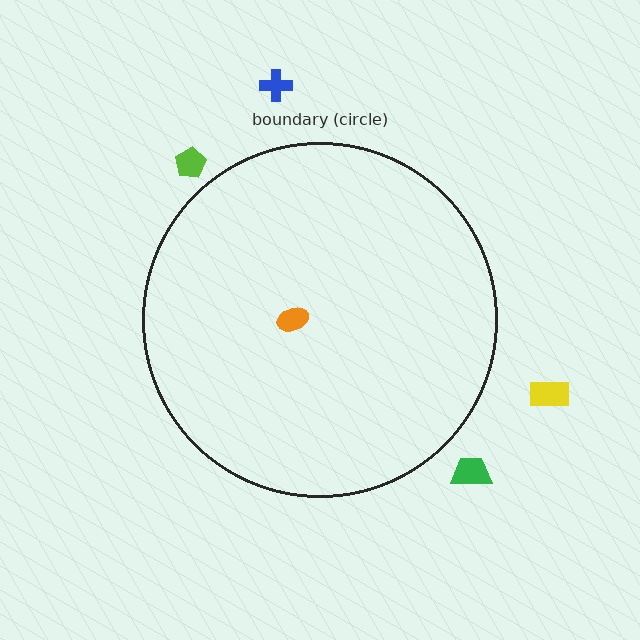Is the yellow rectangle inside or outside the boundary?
Outside.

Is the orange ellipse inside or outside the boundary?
Inside.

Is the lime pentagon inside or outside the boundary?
Outside.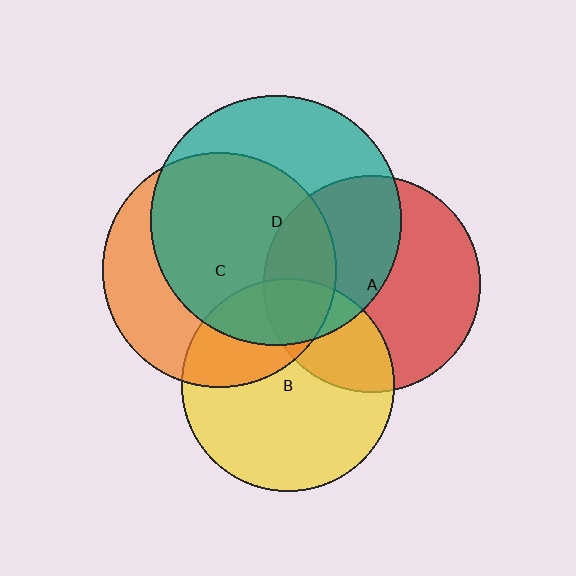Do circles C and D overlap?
Yes.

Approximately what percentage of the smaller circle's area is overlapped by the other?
Approximately 65%.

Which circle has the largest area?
Circle D (teal).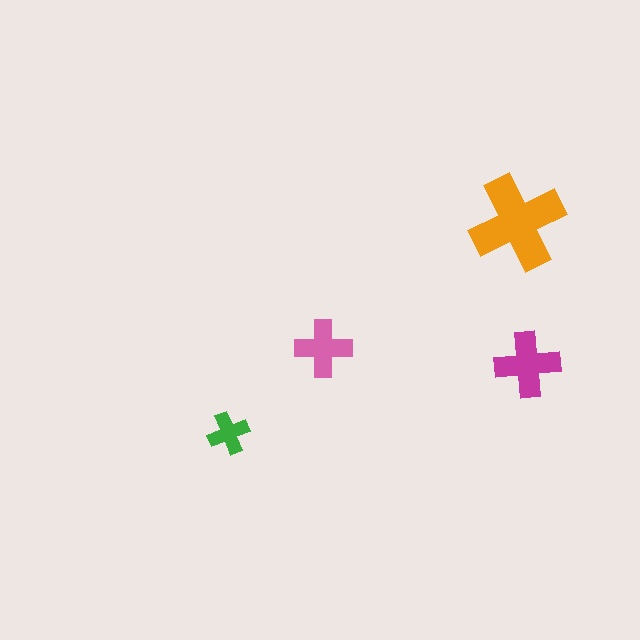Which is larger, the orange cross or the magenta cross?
The orange one.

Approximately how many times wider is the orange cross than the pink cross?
About 1.5 times wider.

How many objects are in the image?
There are 4 objects in the image.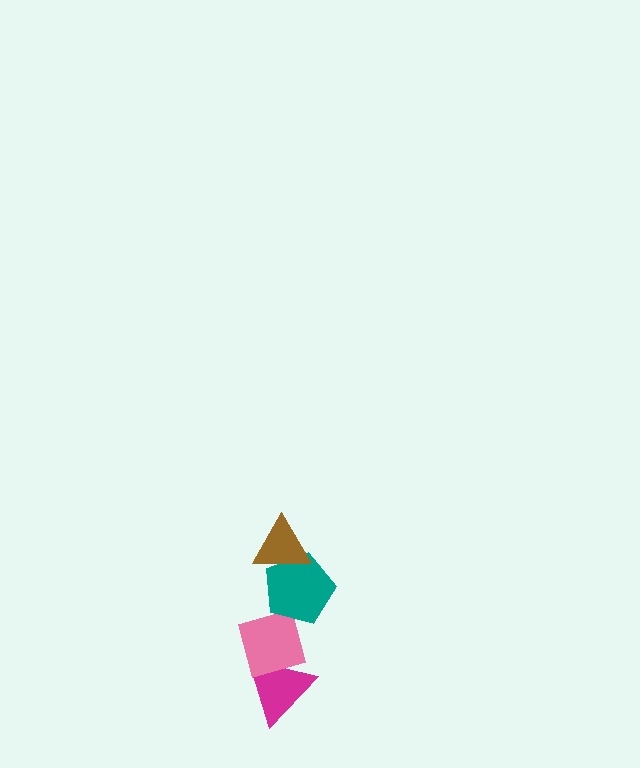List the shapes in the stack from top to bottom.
From top to bottom: the brown triangle, the teal pentagon, the pink diamond, the magenta triangle.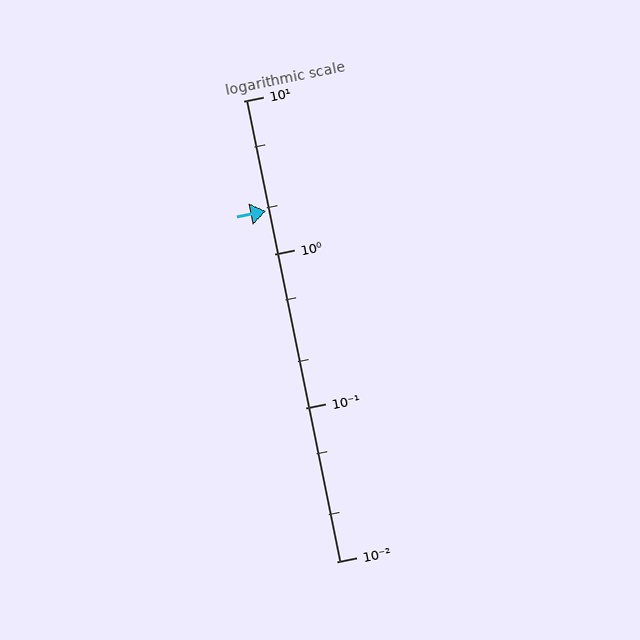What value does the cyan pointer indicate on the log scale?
The pointer indicates approximately 1.9.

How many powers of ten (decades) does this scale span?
The scale spans 3 decades, from 0.01 to 10.